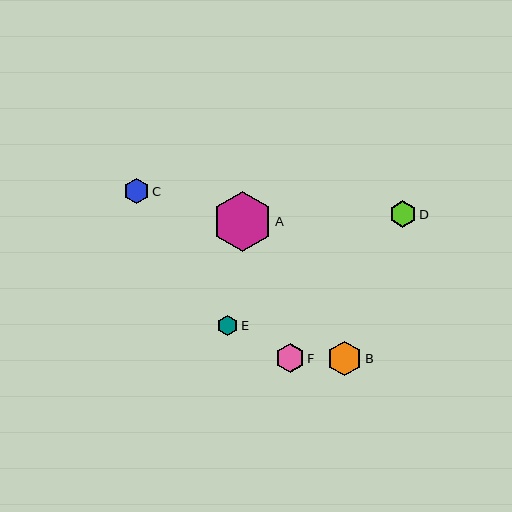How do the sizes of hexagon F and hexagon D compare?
Hexagon F and hexagon D are approximately the same size.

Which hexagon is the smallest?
Hexagon E is the smallest with a size of approximately 20 pixels.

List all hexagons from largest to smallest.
From largest to smallest: A, B, F, D, C, E.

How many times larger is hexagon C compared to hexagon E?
Hexagon C is approximately 1.2 times the size of hexagon E.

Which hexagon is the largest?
Hexagon A is the largest with a size of approximately 60 pixels.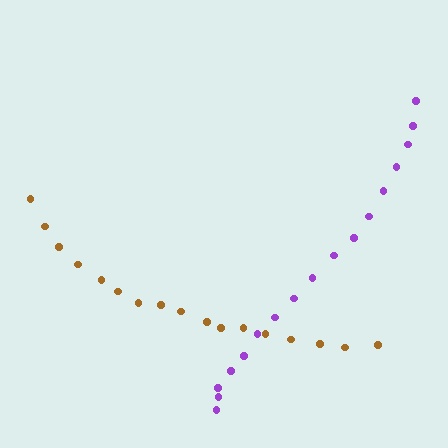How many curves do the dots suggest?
There are 2 distinct paths.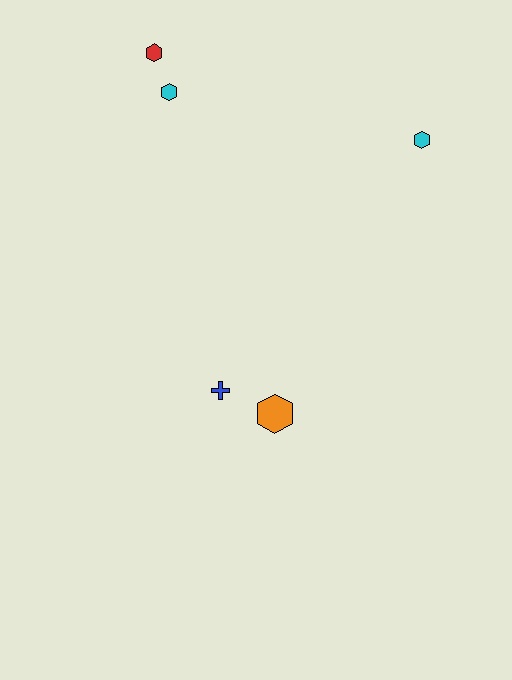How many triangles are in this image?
There are no triangles.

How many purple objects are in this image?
There are no purple objects.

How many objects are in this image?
There are 5 objects.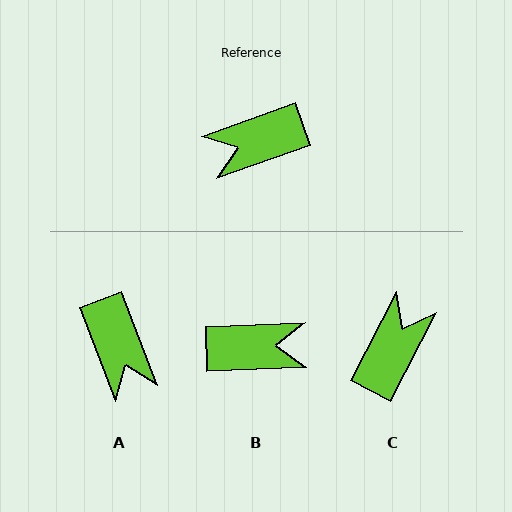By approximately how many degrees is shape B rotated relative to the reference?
Approximately 163 degrees counter-clockwise.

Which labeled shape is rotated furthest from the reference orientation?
B, about 163 degrees away.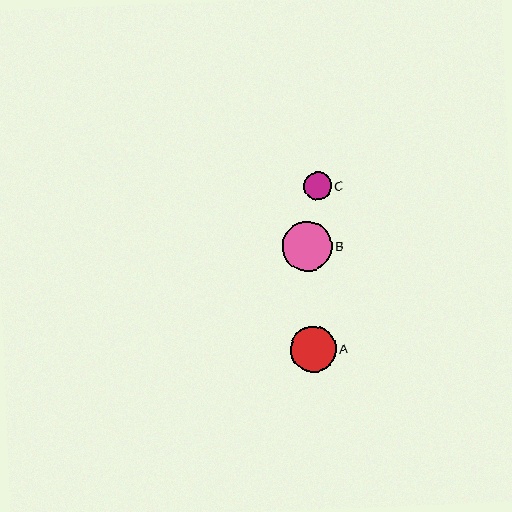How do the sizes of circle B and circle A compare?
Circle B and circle A are approximately the same size.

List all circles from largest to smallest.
From largest to smallest: B, A, C.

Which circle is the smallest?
Circle C is the smallest with a size of approximately 28 pixels.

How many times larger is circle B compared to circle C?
Circle B is approximately 1.8 times the size of circle C.